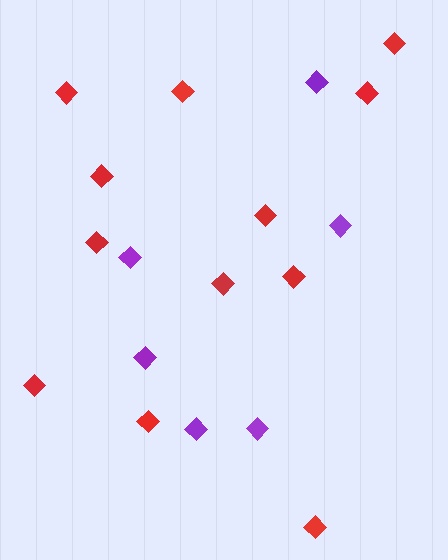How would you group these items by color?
There are 2 groups: one group of purple diamonds (6) and one group of red diamonds (12).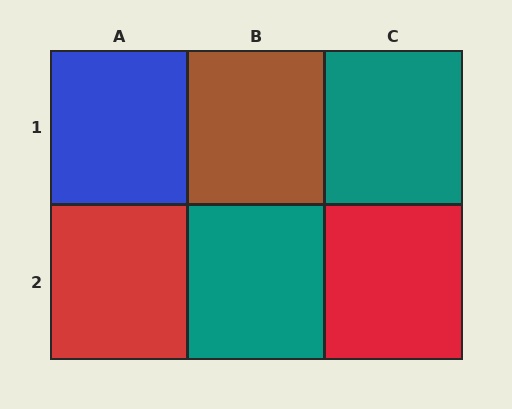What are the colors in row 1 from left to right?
Blue, brown, teal.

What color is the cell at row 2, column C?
Red.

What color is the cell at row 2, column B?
Teal.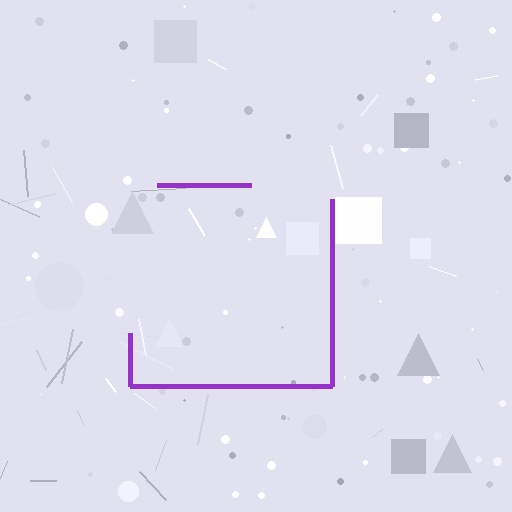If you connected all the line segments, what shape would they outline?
They would outline a square.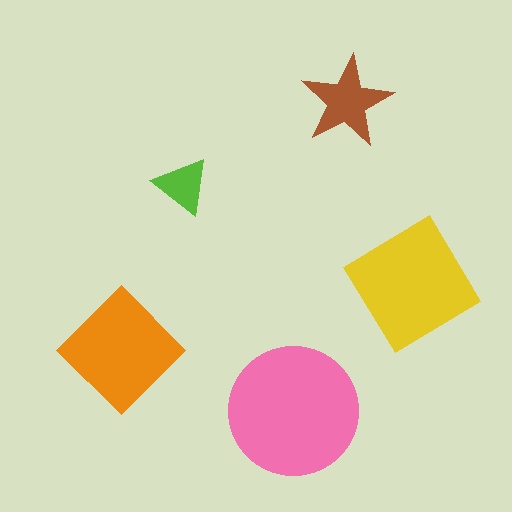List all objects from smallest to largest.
The lime triangle, the brown star, the orange diamond, the yellow diamond, the pink circle.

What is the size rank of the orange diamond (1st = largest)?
3rd.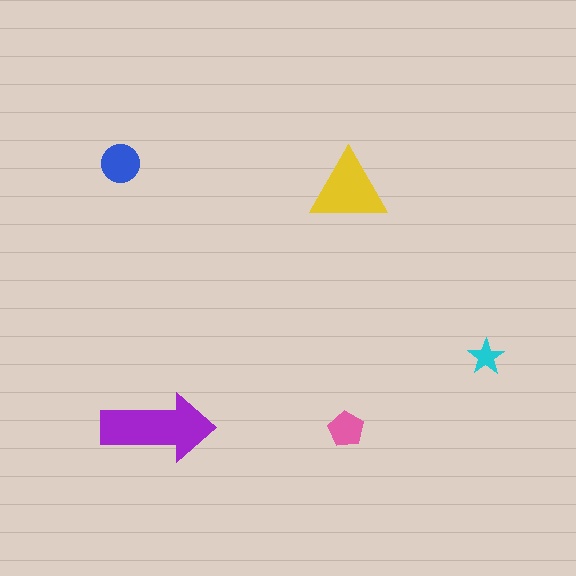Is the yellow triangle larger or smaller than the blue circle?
Larger.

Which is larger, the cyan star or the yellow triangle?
The yellow triangle.